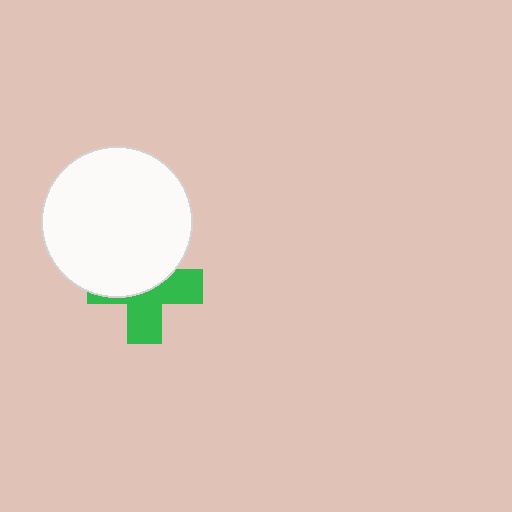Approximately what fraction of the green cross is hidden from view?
Roughly 50% of the green cross is hidden behind the white circle.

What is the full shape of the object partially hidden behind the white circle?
The partially hidden object is a green cross.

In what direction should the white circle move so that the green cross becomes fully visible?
The white circle should move up. That is the shortest direction to clear the overlap and leave the green cross fully visible.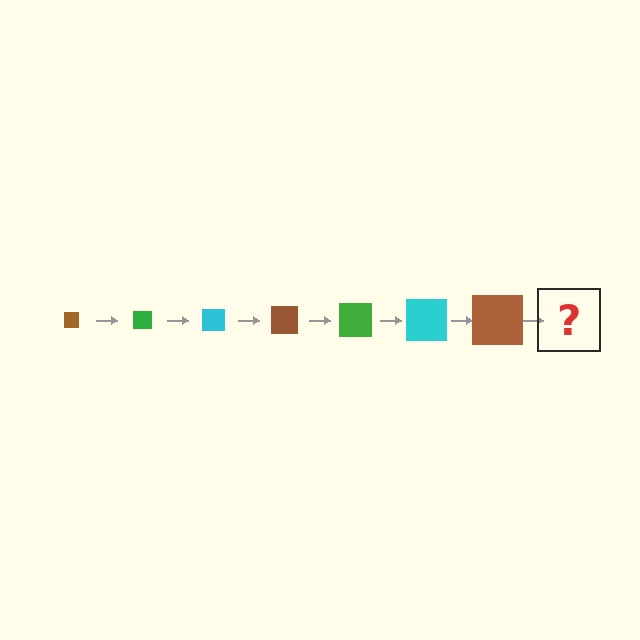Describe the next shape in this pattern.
It should be a green square, larger than the previous one.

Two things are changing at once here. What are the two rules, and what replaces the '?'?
The two rules are that the square grows larger each step and the color cycles through brown, green, and cyan. The '?' should be a green square, larger than the previous one.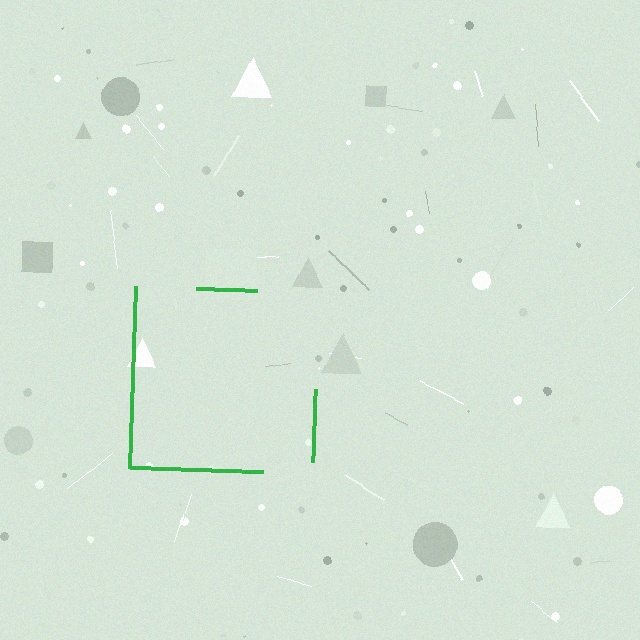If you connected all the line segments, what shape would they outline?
They would outline a square.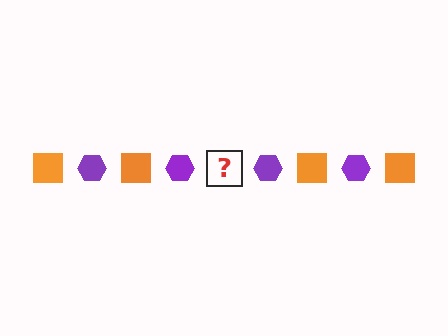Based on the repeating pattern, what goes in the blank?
The blank should be an orange square.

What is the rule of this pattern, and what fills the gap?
The rule is that the pattern alternates between orange square and purple hexagon. The gap should be filled with an orange square.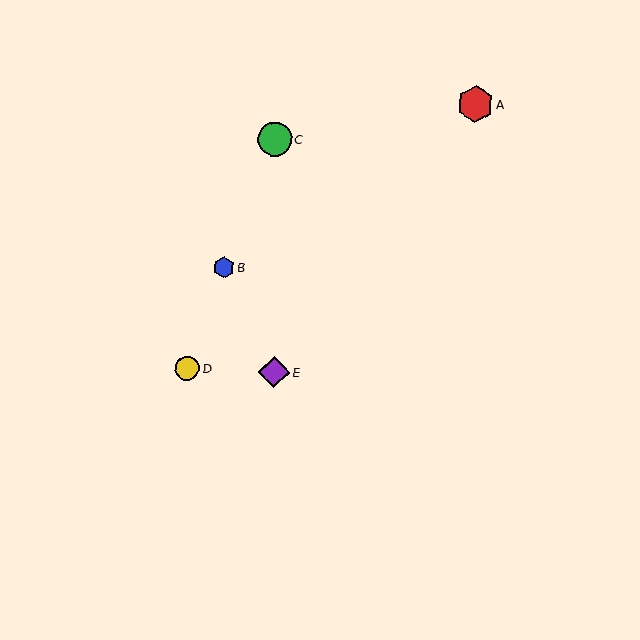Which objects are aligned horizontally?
Objects D, E are aligned horizontally.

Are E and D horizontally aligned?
Yes, both are at y≈372.